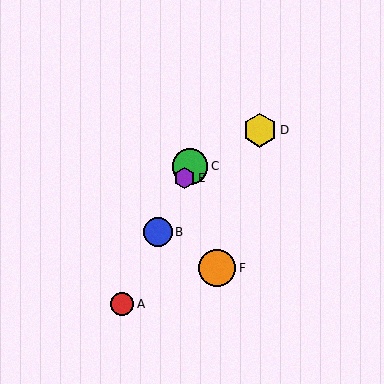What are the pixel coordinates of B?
Object B is at (158, 232).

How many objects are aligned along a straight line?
4 objects (A, B, C, E) are aligned along a straight line.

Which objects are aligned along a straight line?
Objects A, B, C, E are aligned along a straight line.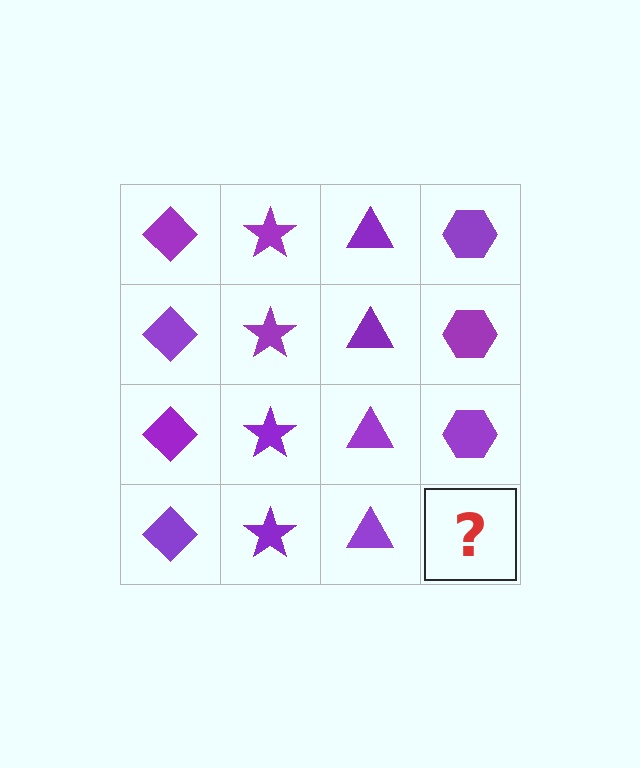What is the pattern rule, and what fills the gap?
The rule is that each column has a consistent shape. The gap should be filled with a purple hexagon.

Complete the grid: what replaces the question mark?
The question mark should be replaced with a purple hexagon.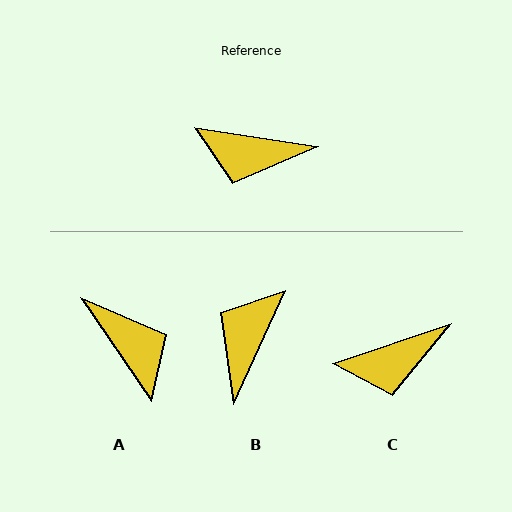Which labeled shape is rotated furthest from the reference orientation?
A, about 133 degrees away.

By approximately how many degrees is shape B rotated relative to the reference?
Approximately 106 degrees clockwise.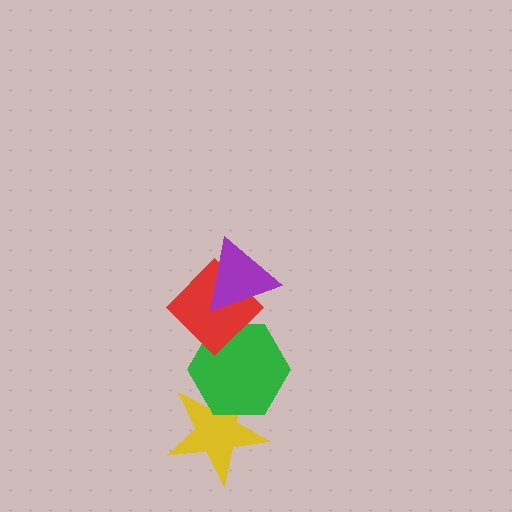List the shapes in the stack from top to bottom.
From top to bottom: the purple triangle, the red diamond, the green hexagon, the yellow star.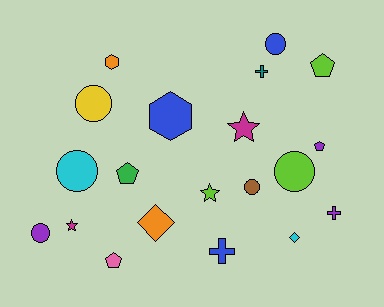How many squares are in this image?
There are no squares.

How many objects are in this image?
There are 20 objects.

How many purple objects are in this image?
There are 3 purple objects.